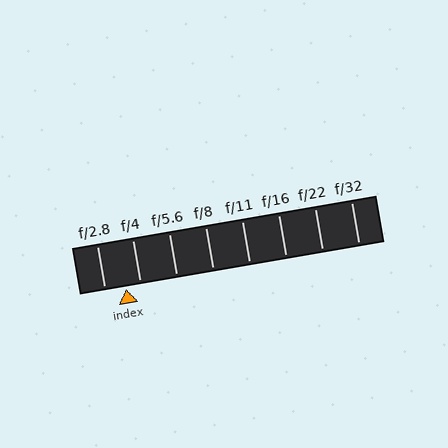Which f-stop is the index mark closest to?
The index mark is closest to f/4.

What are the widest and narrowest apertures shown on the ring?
The widest aperture shown is f/2.8 and the narrowest is f/32.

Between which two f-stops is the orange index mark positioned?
The index mark is between f/2.8 and f/4.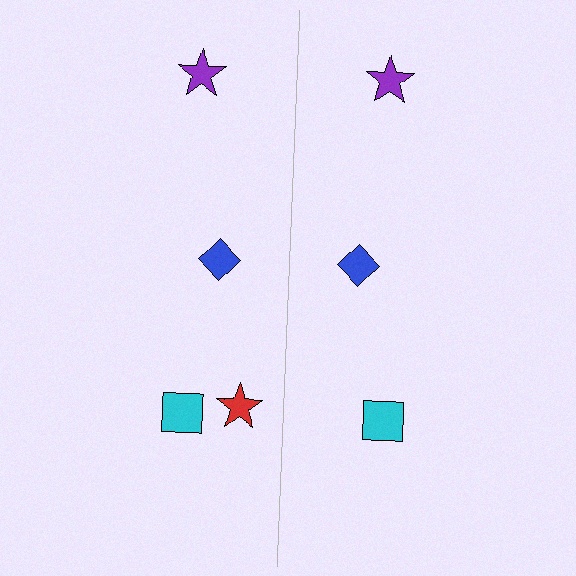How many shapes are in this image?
There are 7 shapes in this image.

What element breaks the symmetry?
A red star is missing from the right side.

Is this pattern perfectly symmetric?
No, the pattern is not perfectly symmetric. A red star is missing from the right side.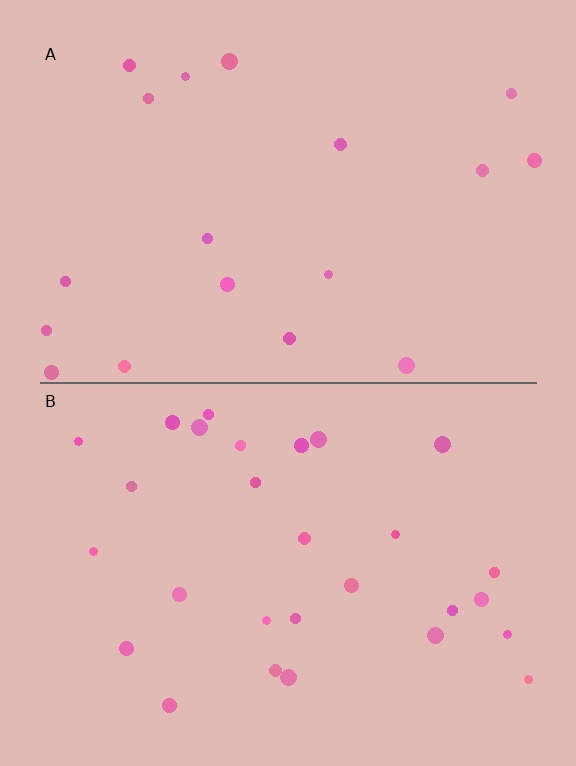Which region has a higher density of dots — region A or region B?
B (the bottom).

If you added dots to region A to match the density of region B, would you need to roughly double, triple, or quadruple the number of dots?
Approximately double.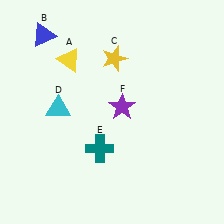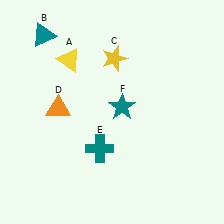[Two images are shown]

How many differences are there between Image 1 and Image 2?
There are 3 differences between the two images.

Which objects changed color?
B changed from blue to teal. D changed from cyan to orange. F changed from purple to teal.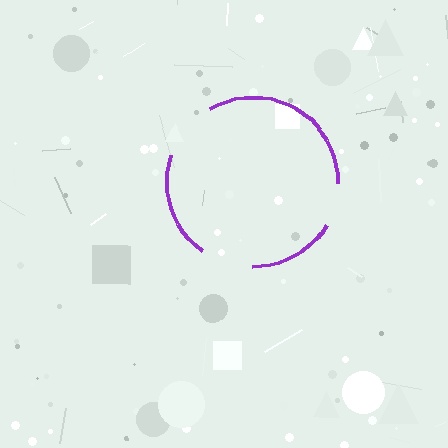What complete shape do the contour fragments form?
The contour fragments form a circle.